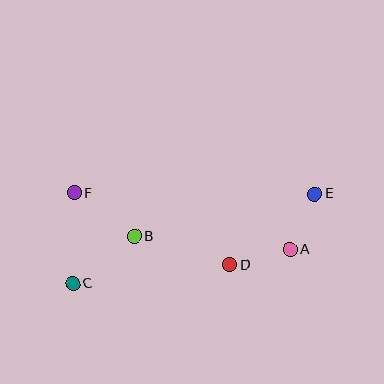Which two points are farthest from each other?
Points C and E are farthest from each other.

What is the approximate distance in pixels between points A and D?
The distance between A and D is approximately 62 pixels.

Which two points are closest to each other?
Points A and E are closest to each other.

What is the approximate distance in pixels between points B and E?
The distance between B and E is approximately 186 pixels.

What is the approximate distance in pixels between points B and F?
The distance between B and F is approximately 74 pixels.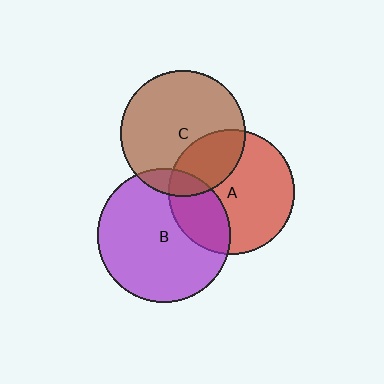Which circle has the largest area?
Circle B (purple).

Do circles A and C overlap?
Yes.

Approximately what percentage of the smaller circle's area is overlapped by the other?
Approximately 30%.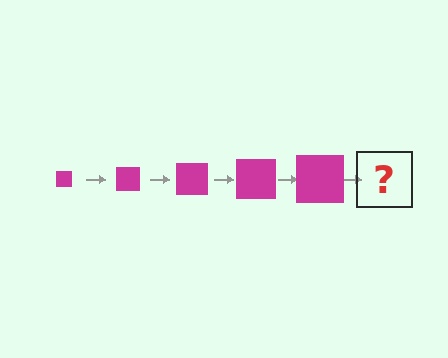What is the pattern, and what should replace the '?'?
The pattern is that the square gets progressively larger each step. The '?' should be a magenta square, larger than the previous one.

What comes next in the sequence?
The next element should be a magenta square, larger than the previous one.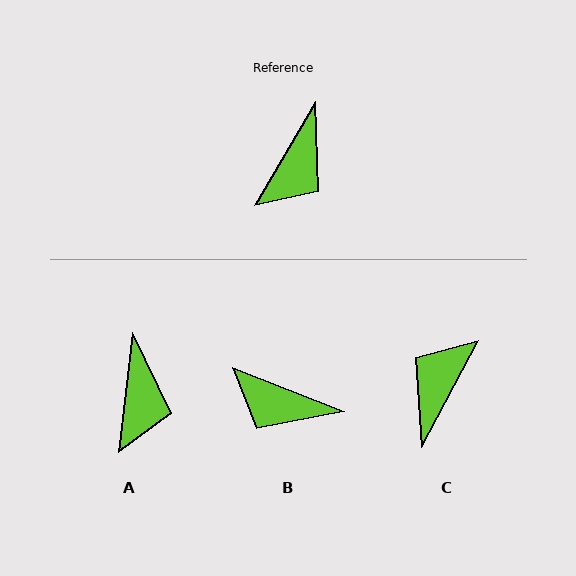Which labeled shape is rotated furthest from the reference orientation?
C, about 178 degrees away.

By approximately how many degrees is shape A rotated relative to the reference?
Approximately 24 degrees counter-clockwise.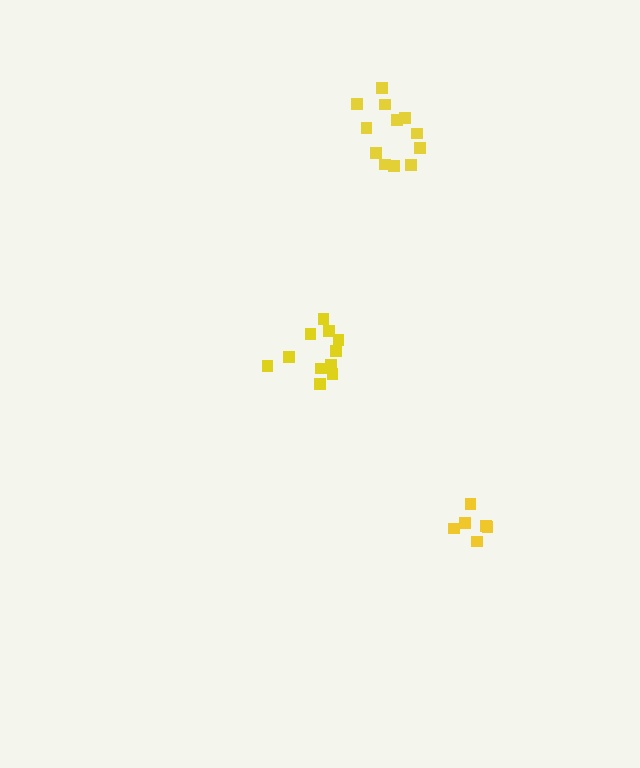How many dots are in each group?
Group 1: 12 dots, Group 2: 6 dots, Group 3: 11 dots (29 total).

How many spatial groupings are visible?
There are 3 spatial groupings.